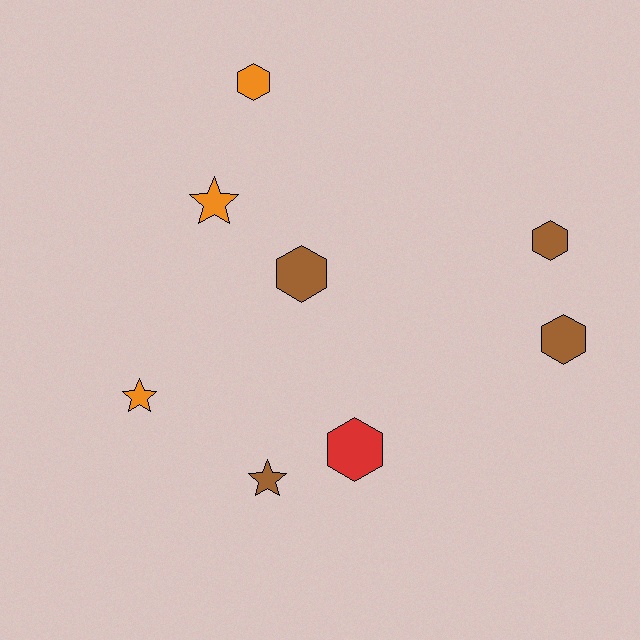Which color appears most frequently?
Brown, with 4 objects.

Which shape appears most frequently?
Hexagon, with 5 objects.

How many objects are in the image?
There are 8 objects.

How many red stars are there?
There are no red stars.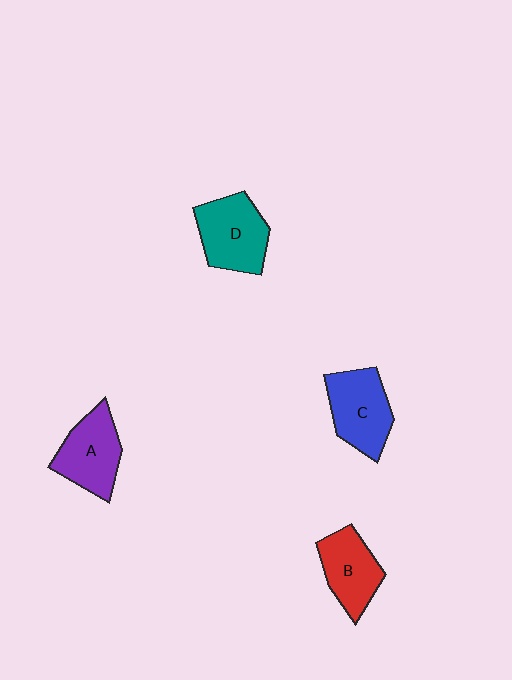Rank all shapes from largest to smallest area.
From largest to smallest: D (teal), C (blue), A (purple), B (red).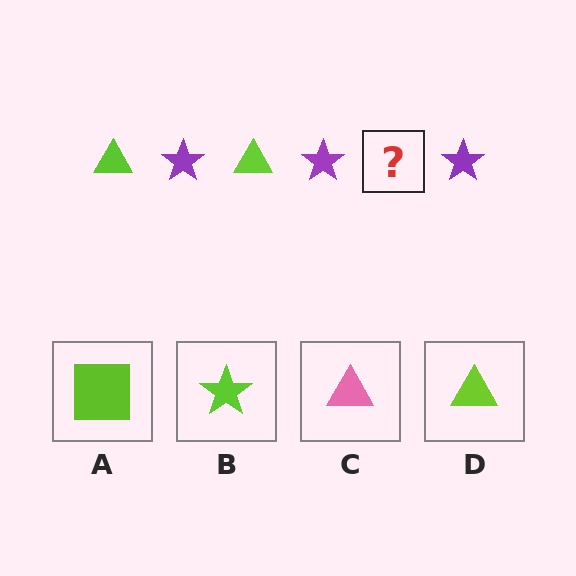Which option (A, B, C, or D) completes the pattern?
D.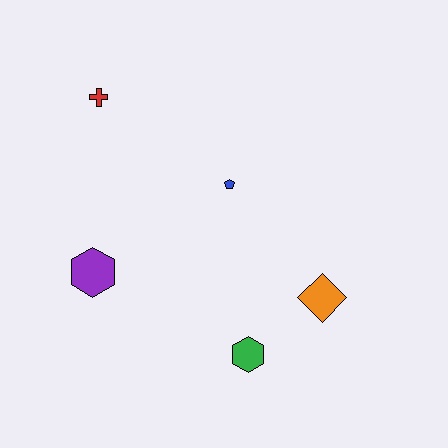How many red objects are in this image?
There is 1 red object.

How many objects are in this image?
There are 5 objects.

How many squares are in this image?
There are no squares.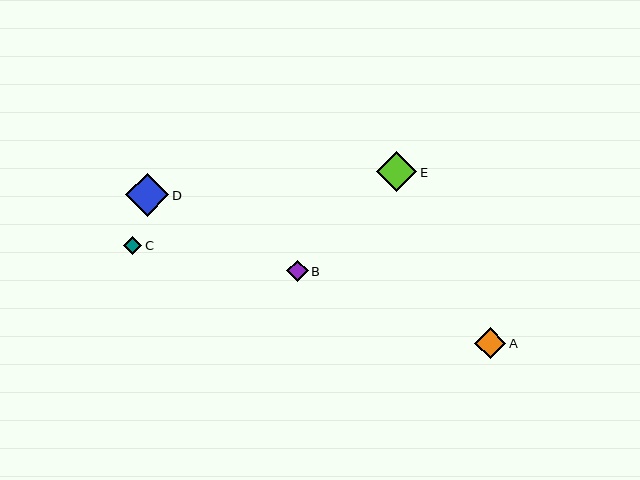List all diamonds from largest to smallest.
From largest to smallest: D, E, A, B, C.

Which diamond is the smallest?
Diamond C is the smallest with a size of approximately 18 pixels.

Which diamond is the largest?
Diamond D is the largest with a size of approximately 43 pixels.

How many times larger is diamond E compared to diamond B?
Diamond E is approximately 1.9 times the size of diamond B.